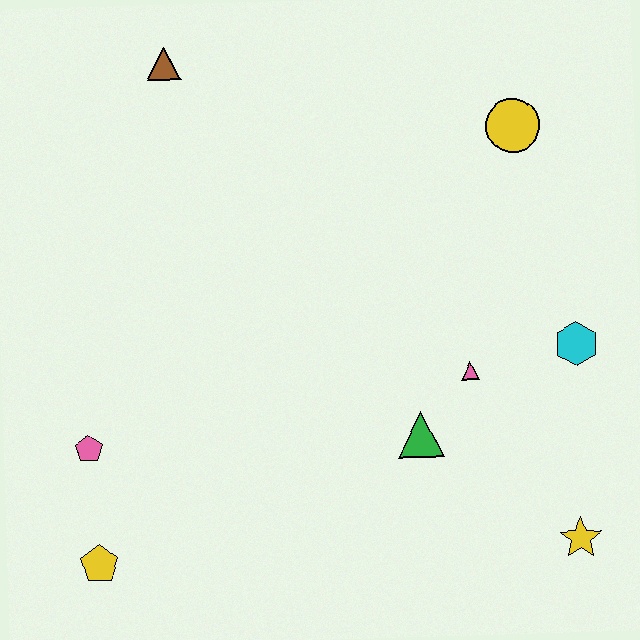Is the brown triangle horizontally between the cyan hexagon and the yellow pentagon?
Yes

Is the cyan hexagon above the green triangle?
Yes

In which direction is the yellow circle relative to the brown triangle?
The yellow circle is to the right of the brown triangle.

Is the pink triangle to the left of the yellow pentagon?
No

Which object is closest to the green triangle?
The pink triangle is closest to the green triangle.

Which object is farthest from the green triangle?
The brown triangle is farthest from the green triangle.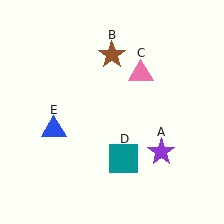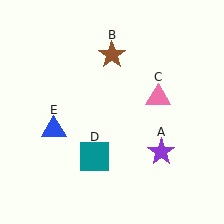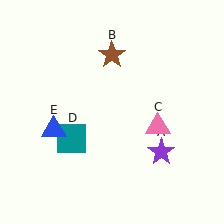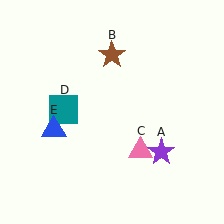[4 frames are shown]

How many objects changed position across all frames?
2 objects changed position: pink triangle (object C), teal square (object D).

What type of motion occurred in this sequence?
The pink triangle (object C), teal square (object D) rotated clockwise around the center of the scene.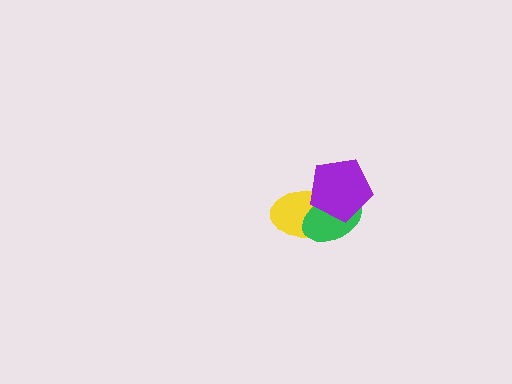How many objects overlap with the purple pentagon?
2 objects overlap with the purple pentagon.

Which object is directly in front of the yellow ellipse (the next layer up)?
The green ellipse is directly in front of the yellow ellipse.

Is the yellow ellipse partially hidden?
Yes, it is partially covered by another shape.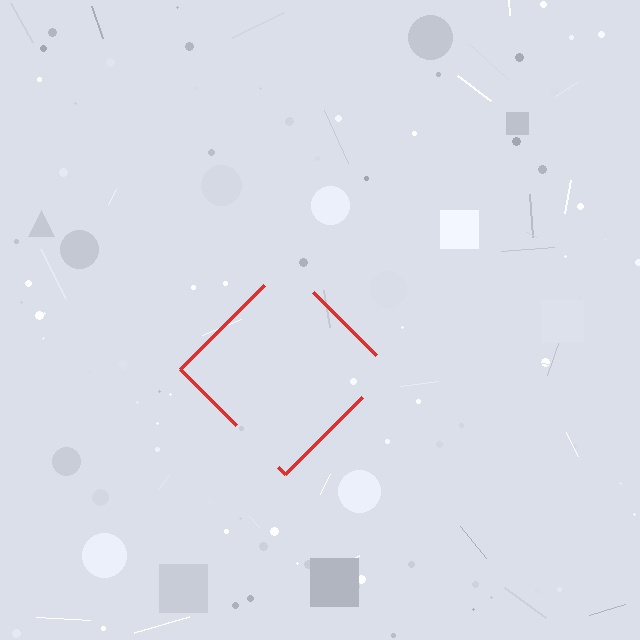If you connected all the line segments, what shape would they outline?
They would outline a diamond.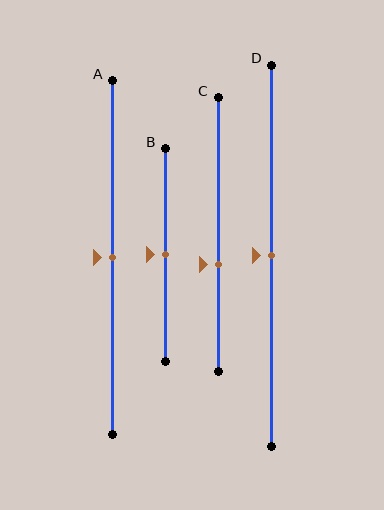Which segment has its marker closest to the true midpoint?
Segment A has its marker closest to the true midpoint.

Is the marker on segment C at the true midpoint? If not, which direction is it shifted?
No, the marker on segment C is shifted downward by about 11% of the segment length.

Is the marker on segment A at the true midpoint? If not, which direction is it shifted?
Yes, the marker on segment A is at the true midpoint.